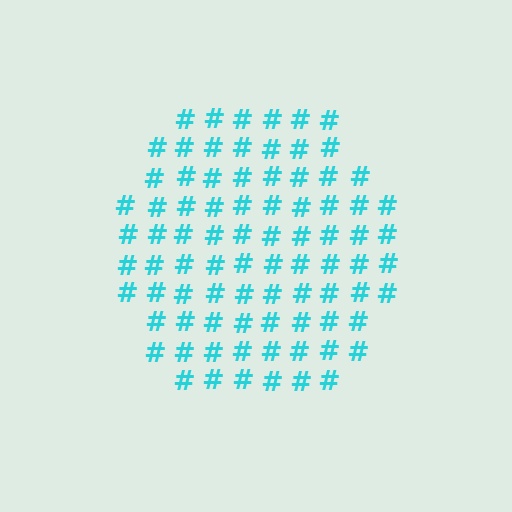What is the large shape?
The large shape is a hexagon.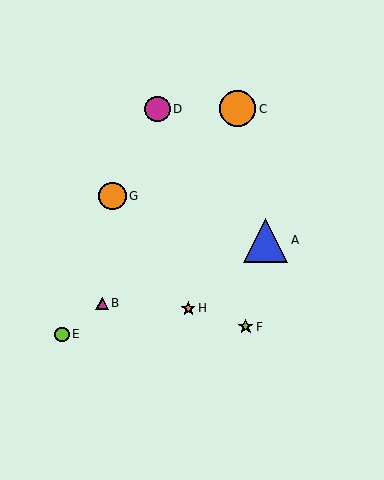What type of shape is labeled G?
Shape G is an orange circle.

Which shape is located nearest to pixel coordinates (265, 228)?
The blue triangle (labeled A) at (266, 240) is nearest to that location.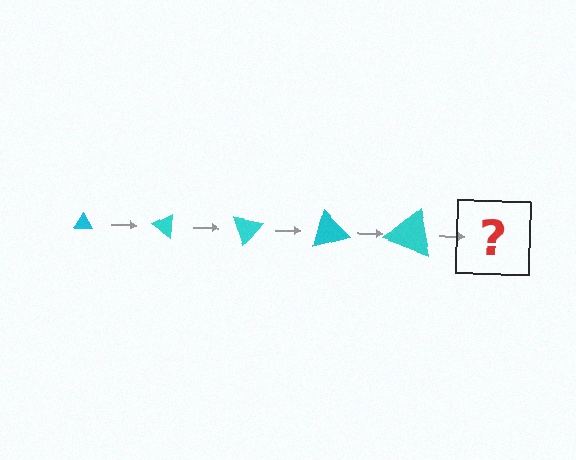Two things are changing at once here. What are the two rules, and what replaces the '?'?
The two rules are that the triangle grows larger each step and it rotates 35 degrees each step. The '?' should be a triangle, larger than the previous one and rotated 175 degrees from the start.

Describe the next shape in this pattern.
It should be a triangle, larger than the previous one and rotated 175 degrees from the start.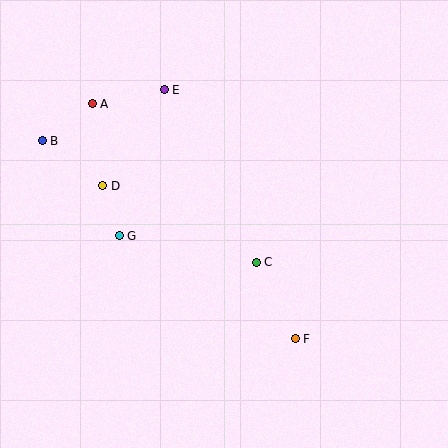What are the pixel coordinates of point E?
Point E is at (164, 90).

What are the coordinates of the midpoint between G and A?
The midpoint between G and A is at (106, 170).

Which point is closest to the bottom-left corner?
Point G is closest to the bottom-left corner.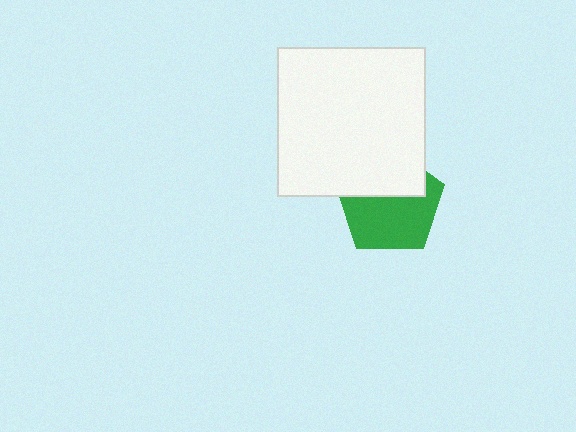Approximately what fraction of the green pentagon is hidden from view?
Roughly 40% of the green pentagon is hidden behind the white square.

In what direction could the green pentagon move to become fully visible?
The green pentagon could move down. That would shift it out from behind the white square entirely.